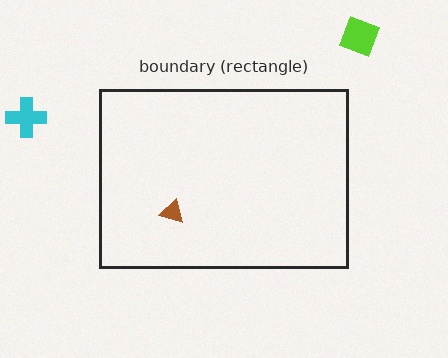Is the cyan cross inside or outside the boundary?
Outside.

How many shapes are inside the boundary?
1 inside, 2 outside.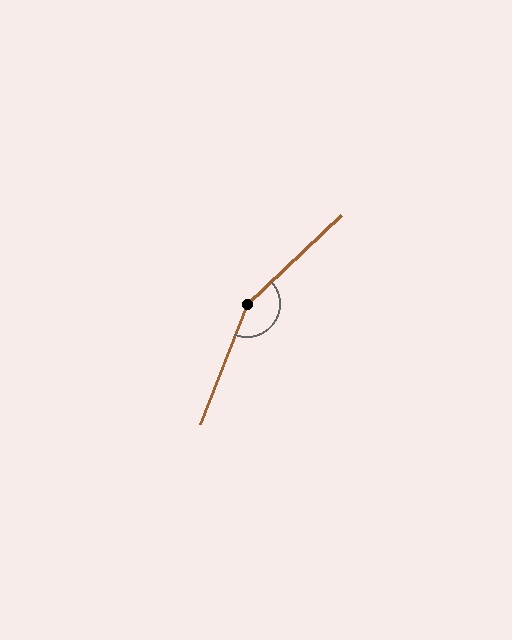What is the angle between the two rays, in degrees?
Approximately 155 degrees.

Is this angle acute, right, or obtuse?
It is obtuse.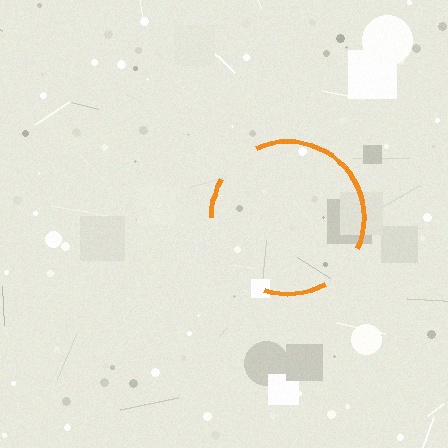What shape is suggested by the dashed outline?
The dashed outline suggests a circle.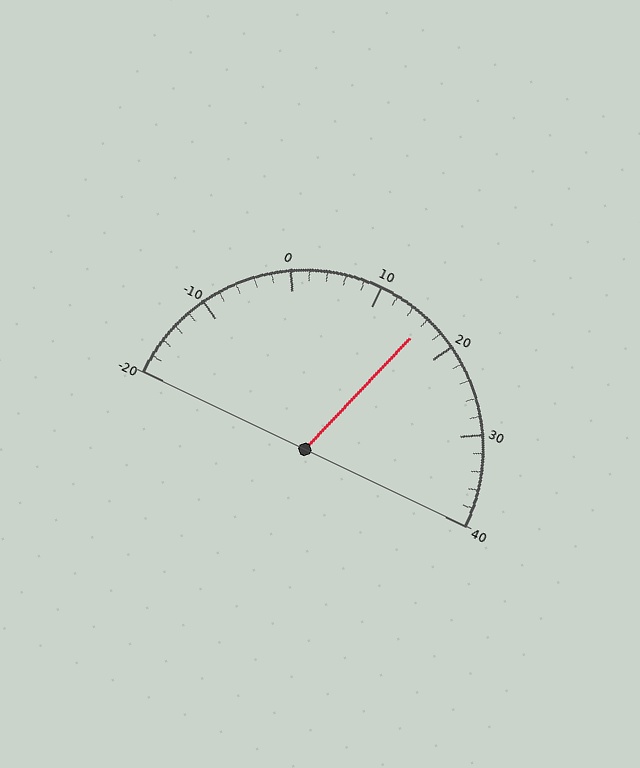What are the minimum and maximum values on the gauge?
The gauge ranges from -20 to 40.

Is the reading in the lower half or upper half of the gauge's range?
The reading is in the upper half of the range (-20 to 40).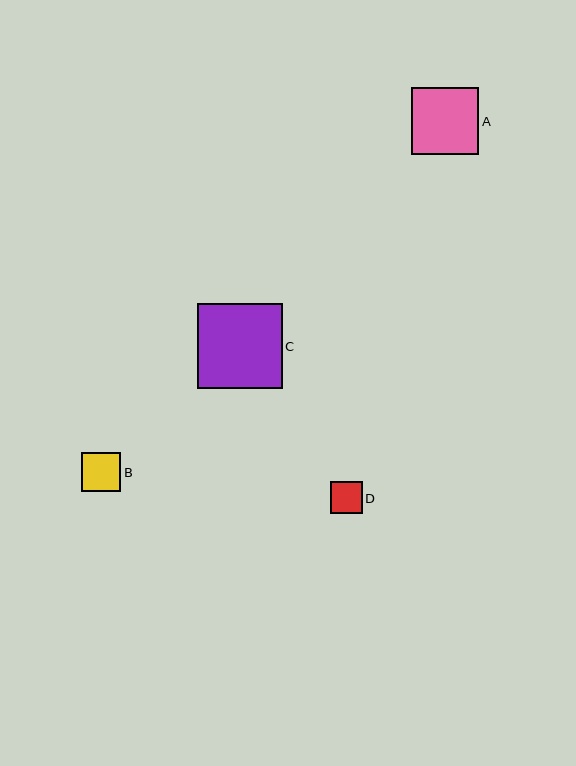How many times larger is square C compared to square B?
Square C is approximately 2.2 times the size of square B.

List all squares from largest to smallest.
From largest to smallest: C, A, B, D.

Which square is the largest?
Square C is the largest with a size of approximately 84 pixels.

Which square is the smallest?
Square D is the smallest with a size of approximately 32 pixels.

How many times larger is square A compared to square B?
Square A is approximately 1.7 times the size of square B.